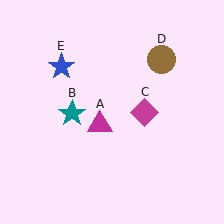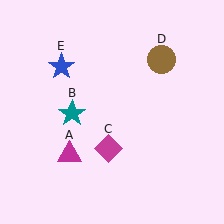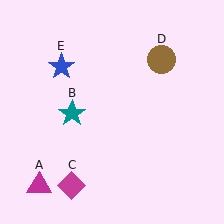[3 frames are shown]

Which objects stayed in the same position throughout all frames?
Teal star (object B) and brown circle (object D) and blue star (object E) remained stationary.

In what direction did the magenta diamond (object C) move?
The magenta diamond (object C) moved down and to the left.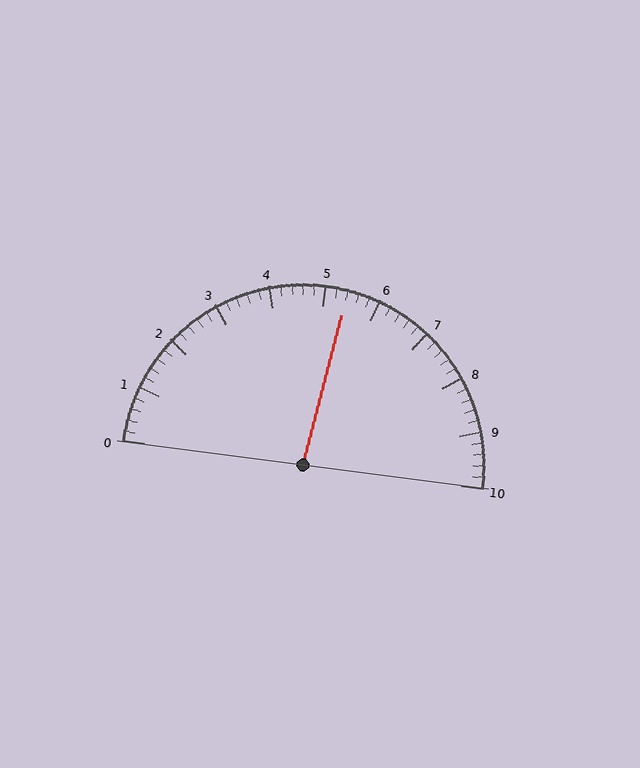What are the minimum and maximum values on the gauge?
The gauge ranges from 0 to 10.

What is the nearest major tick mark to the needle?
The nearest major tick mark is 5.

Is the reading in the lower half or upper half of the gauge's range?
The reading is in the upper half of the range (0 to 10).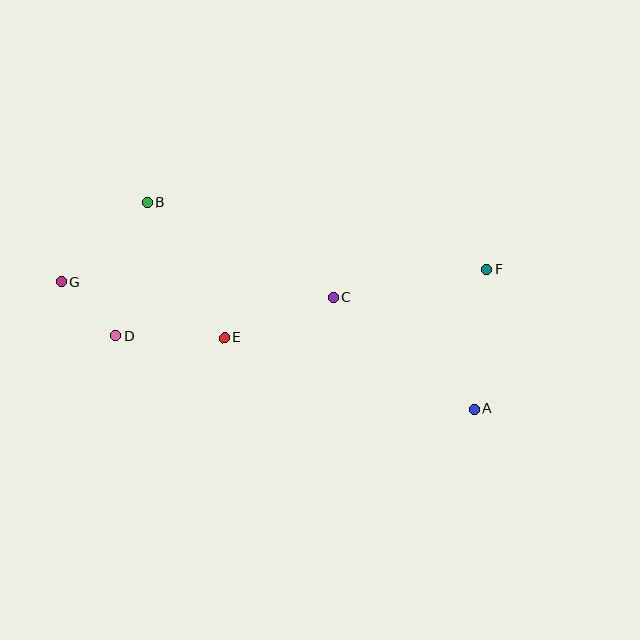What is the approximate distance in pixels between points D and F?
The distance between D and F is approximately 377 pixels.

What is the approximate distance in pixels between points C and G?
The distance between C and G is approximately 272 pixels.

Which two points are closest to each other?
Points D and G are closest to each other.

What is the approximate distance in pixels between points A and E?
The distance between A and E is approximately 260 pixels.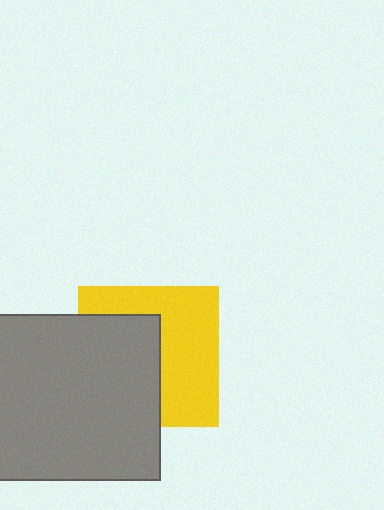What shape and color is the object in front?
The object in front is a gray rectangle.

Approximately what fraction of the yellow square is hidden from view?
Roughly 47% of the yellow square is hidden behind the gray rectangle.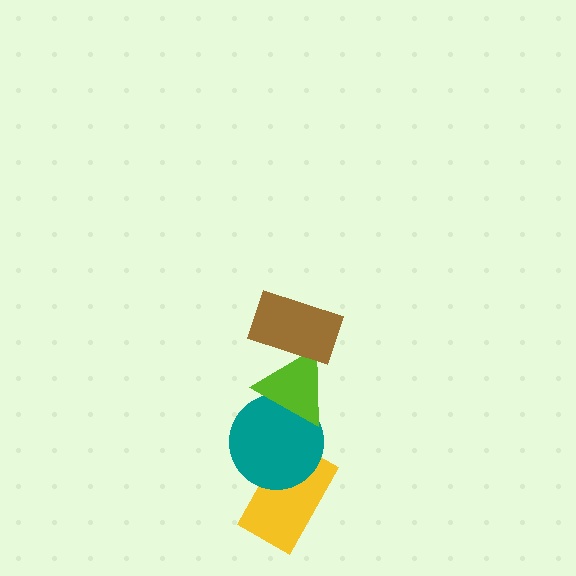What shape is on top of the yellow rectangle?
The teal circle is on top of the yellow rectangle.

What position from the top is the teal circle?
The teal circle is 3rd from the top.